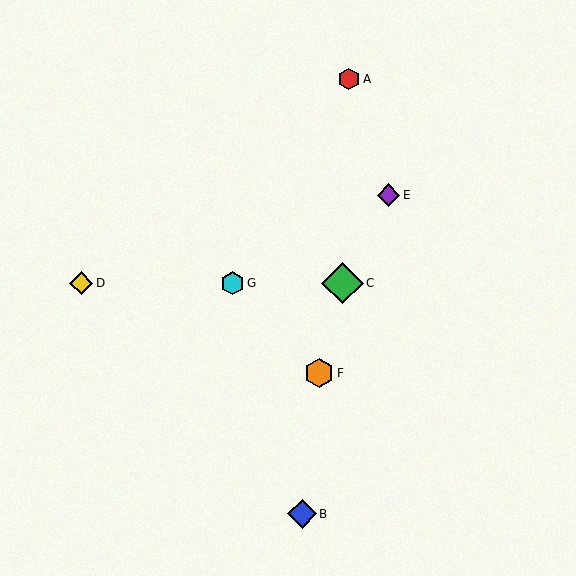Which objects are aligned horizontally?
Objects C, D, G are aligned horizontally.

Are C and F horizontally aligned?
No, C is at y≈283 and F is at y≈373.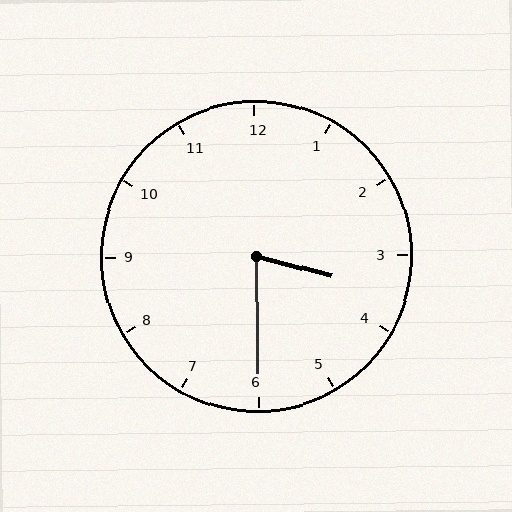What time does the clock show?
3:30.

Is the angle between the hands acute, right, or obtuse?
It is acute.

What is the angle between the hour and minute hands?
Approximately 75 degrees.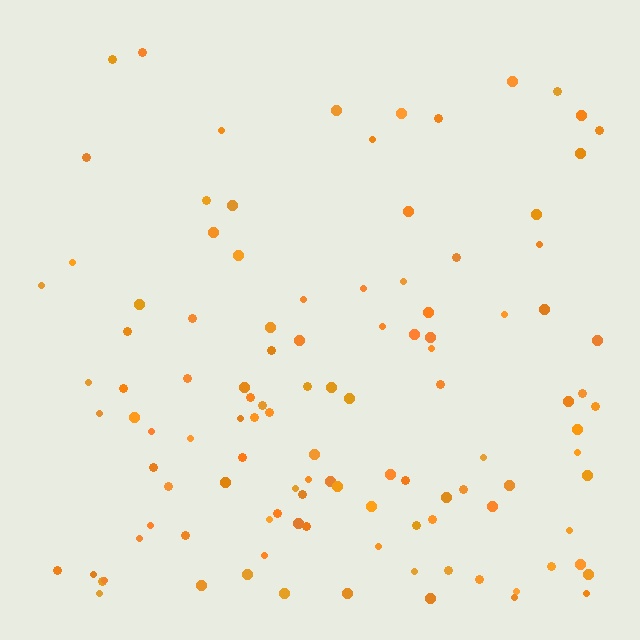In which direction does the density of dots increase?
From top to bottom, with the bottom side densest.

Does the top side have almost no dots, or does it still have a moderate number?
Still a moderate number, just noticeably fewer than the bottom.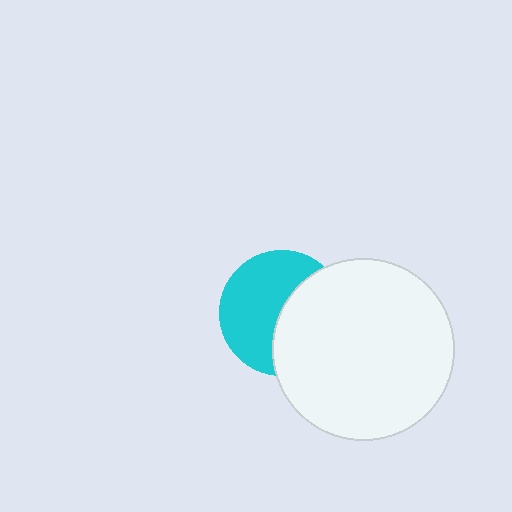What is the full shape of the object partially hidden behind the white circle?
The partially hidden object is a cyan circle.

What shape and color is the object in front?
The object in front is a white circle.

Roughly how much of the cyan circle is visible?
About half of it is visible (roughly 55%).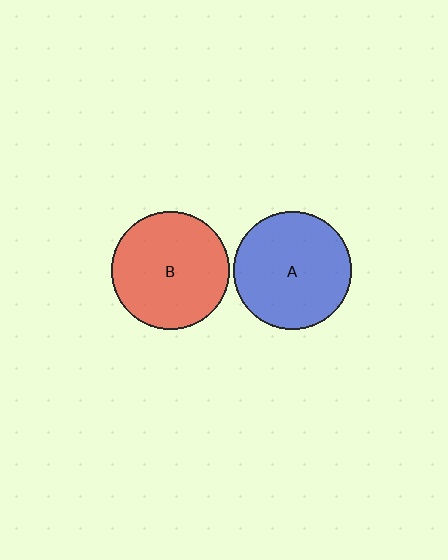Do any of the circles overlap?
No, none of the circles overlap.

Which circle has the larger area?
Circle B (red).